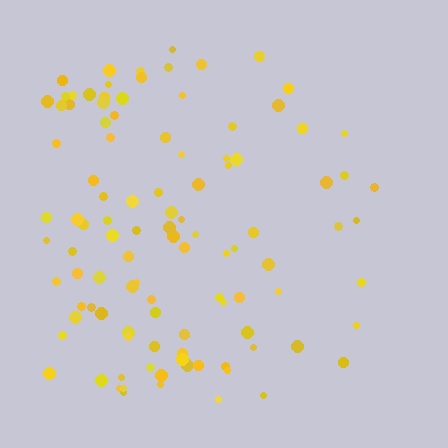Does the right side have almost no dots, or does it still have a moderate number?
Still a moderate number, just noticeably fewer than the left.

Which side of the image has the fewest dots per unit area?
The right.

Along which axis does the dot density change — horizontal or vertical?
Horizontal.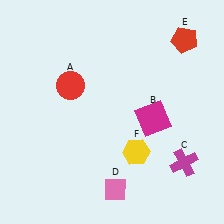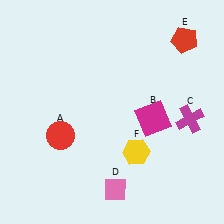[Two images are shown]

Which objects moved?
The objects that moved are: the red circle (A), the magenta cross (C).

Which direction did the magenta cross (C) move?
The magenta cross (C) moved up.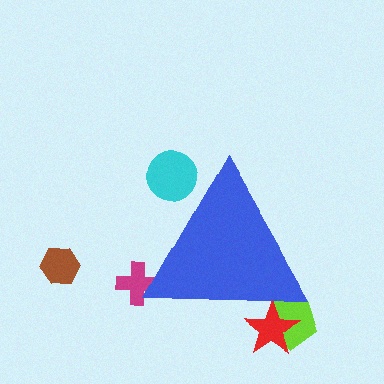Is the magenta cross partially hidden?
Yes, the magenta cross is partially hidden behind the blue triangle.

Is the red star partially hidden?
Yes, the red star is partially hidden behind the blue triangle.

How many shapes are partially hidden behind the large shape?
4 shapes are partially hidden.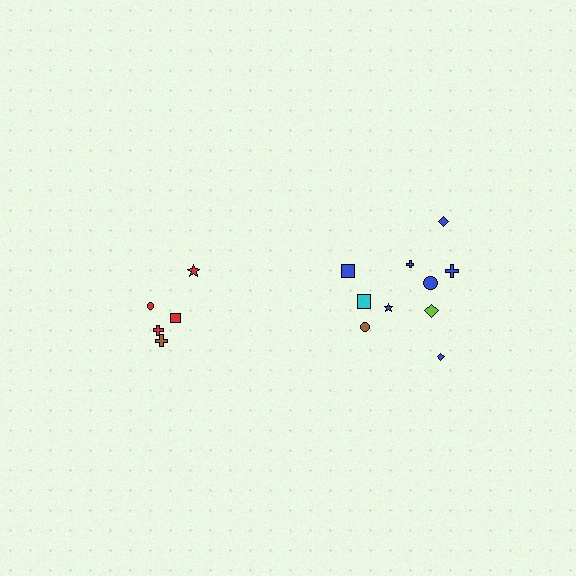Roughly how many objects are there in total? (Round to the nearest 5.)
Roughly 15 objects in total.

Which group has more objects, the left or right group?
The right group.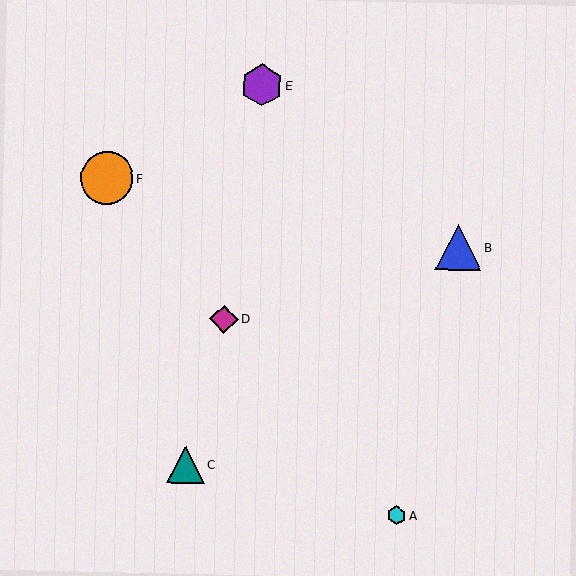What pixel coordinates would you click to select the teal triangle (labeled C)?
Click at (186, 465) to select the teal triangle C.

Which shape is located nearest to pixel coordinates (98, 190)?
The orange circle (labeled F) at (107, 178) is nearest to that location.